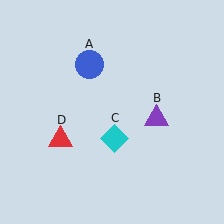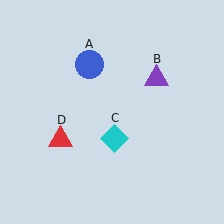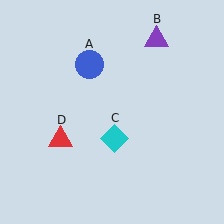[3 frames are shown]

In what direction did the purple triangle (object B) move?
The purple triangle (object B) moved up.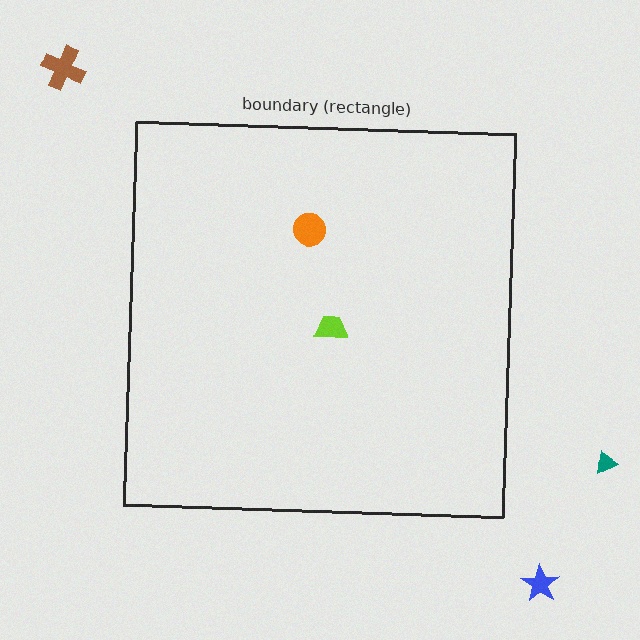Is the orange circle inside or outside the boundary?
Inside.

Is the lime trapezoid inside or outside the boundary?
Inside.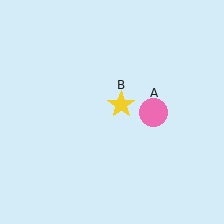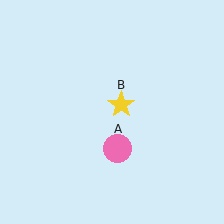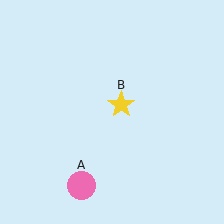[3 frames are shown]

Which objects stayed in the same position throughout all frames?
Yellow star (object B) remained stationary.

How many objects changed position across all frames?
1 object changed position: pink circle (object A).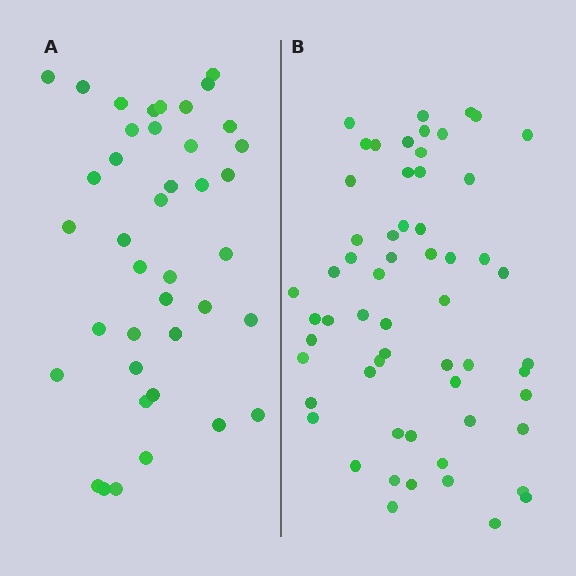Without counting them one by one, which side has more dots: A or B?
Region B (the right region) has more dots.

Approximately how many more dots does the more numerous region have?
Region B has approximately 20 more dots than region A.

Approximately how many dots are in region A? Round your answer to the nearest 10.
About 40 dots.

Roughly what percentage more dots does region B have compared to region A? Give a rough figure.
About 50% more.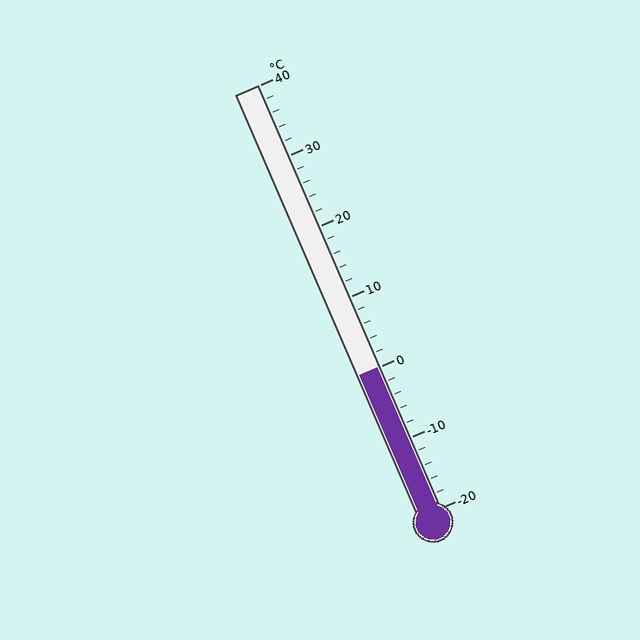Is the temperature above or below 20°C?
The temperature is below 20°C.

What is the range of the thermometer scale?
The thermometer scale ranges from -20°C to 40°C.